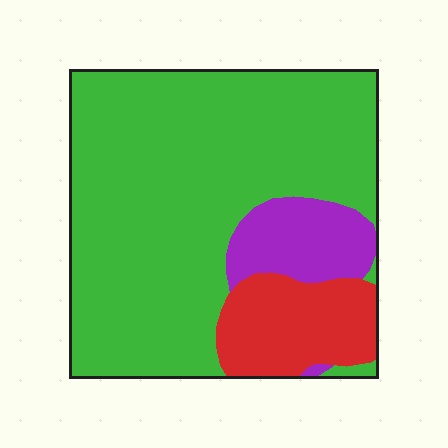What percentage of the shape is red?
Red covers around 15% of the shape.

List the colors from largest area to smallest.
From largest to smallest: green, red, purple.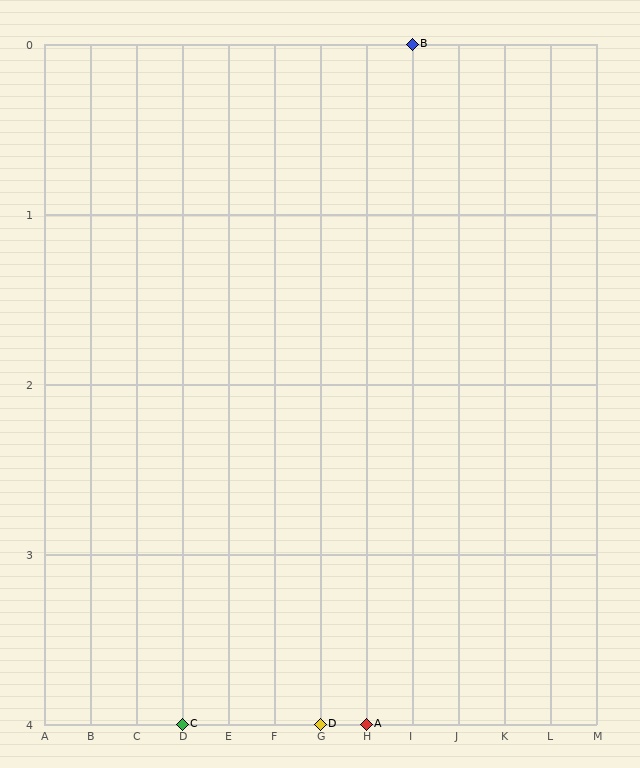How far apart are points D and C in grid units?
Points D and C are 3 columns apart.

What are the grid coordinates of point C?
Point C is at grid coordinates (D, 4).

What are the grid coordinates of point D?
Point D is at grid coordinates (G, 4).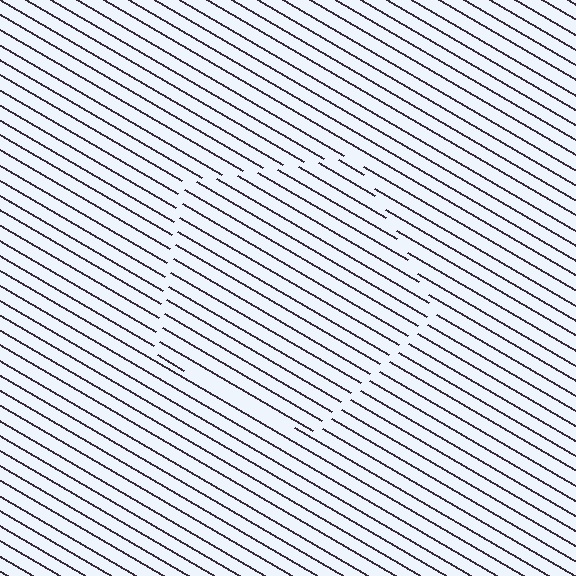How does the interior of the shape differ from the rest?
The interior of the shape contains the same grating, shifted by half a period — the contour is defined by the phase discontinuity where line-ends from the inner and outer gratings abut.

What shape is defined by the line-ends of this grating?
An illusory pentagon. The interior of the shape contains the same grating, shifted by half a period — the contour is defined by the phase discontinuity where line-ends from the inner and outer gratings abut.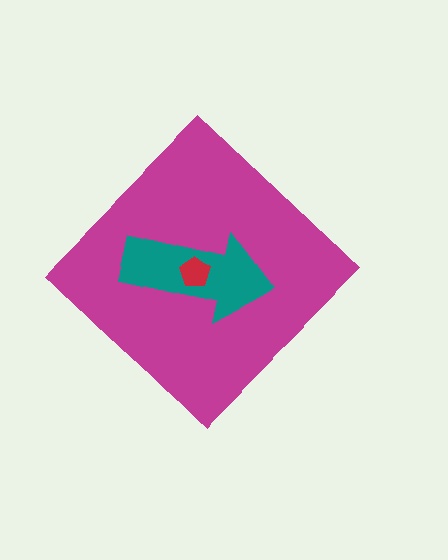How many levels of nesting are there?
3.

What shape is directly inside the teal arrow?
The red pentagon.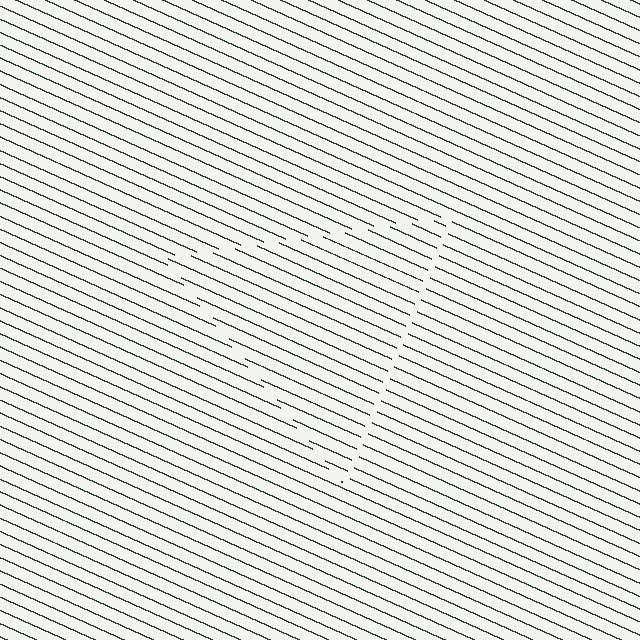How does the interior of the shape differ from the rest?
The interior of the shape contains the same grating, shifted by half a period — the contour is defined by the phase discontinuity where line-ends from the inner and outer gratings abut.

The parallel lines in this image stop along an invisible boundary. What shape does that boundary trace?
An illusory triangle. The interior of the shape contains the same grating, shifted by half a period — the contour is defined by the phase discontinuity where line-ends from the inner and outer gratings abut.